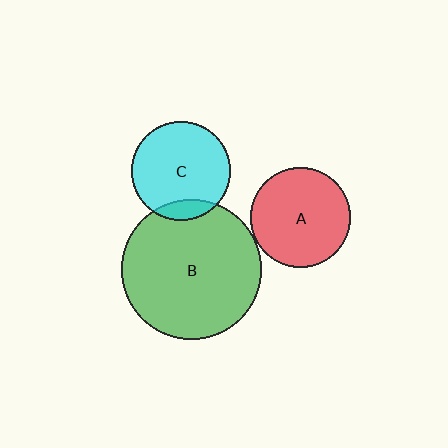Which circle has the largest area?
Circle B (green).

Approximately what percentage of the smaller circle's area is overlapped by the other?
Approximately 10%.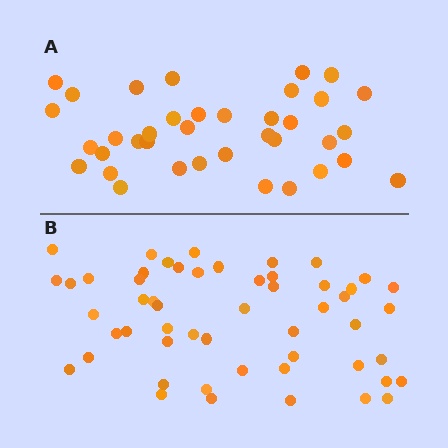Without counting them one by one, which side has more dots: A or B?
Region B (the bottom region) has more dots.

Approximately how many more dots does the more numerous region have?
Region B has approximately 15 more dots than region A.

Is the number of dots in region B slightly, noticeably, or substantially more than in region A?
Region B has noticeably more, but not dramatically so. The ratio is roughly 1.4 to 1.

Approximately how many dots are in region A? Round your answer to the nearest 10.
About 40 dots. (The exact count is 37, which rounds to 40.)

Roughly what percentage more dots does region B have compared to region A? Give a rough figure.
About 45% more.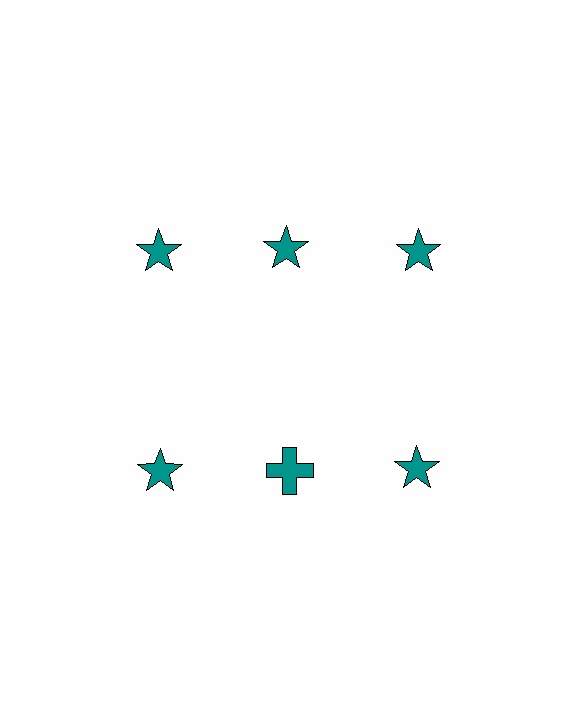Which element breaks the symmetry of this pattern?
The teal cross in the second row, second from left column breaks the symmetry. All other shapes are teal stars.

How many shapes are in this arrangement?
There are 6 shapes arranged in a grid pattern.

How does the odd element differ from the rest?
It has a different shape: cross instead of star.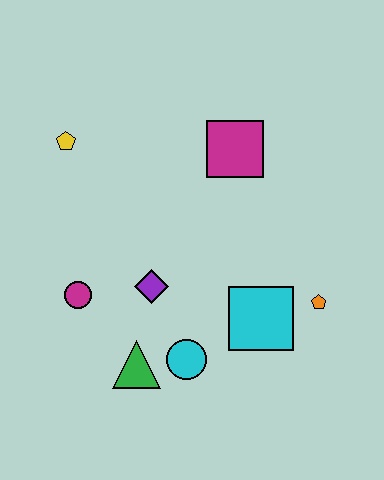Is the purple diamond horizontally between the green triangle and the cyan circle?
Yes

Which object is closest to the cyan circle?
The green triangle is closest to the cyan circle.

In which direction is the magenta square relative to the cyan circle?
The magenta square is above the cyan circle.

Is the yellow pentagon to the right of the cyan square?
No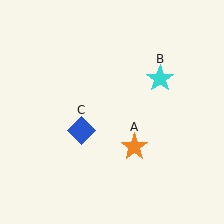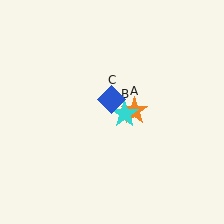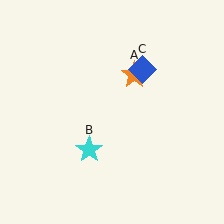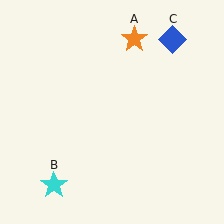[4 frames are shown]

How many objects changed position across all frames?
3 objects changed position: orange star (object A), cyan star (object B), blue diamond (object C).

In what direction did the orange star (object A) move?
The orange star (object A) moved up.